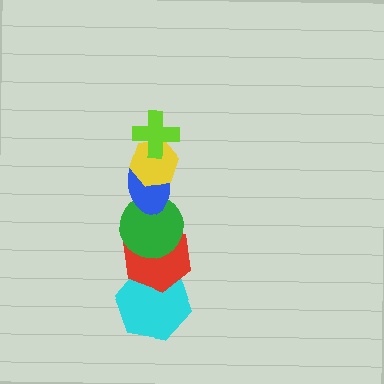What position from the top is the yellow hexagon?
The yellow hexagon is 2nd from the top.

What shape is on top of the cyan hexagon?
The red hexagon is on top of the cyan hexagon.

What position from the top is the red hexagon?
The red hexagon is 5th from the top.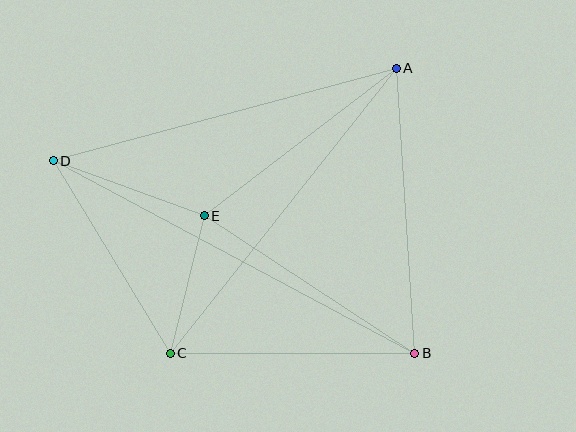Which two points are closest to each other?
Points C and E are closest to each other.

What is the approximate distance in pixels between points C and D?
The distance between C and D is approximately 225 pixels.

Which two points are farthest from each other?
Points B and D are farthest from each other.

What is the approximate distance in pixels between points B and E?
The distance between B and E is approximately 251 pixels.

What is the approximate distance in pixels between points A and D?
The distance between A and D is approximately 355 pixels.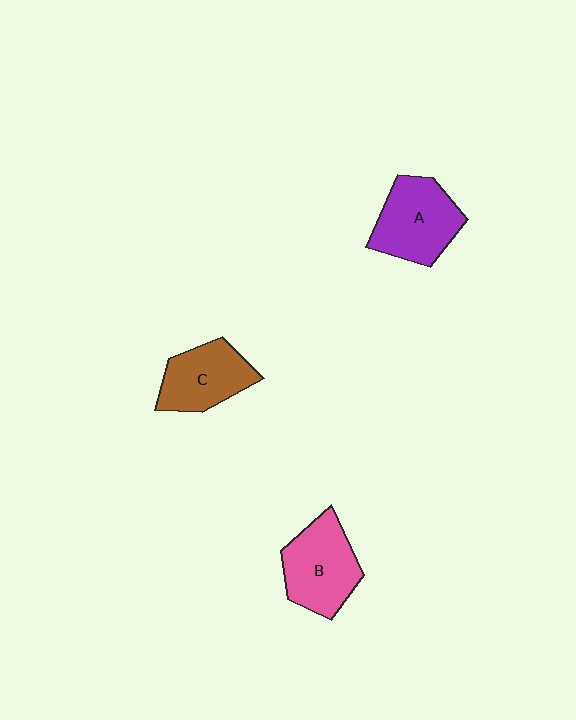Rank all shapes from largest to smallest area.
From largest to smallest: A (purple), B (pink), C (brown).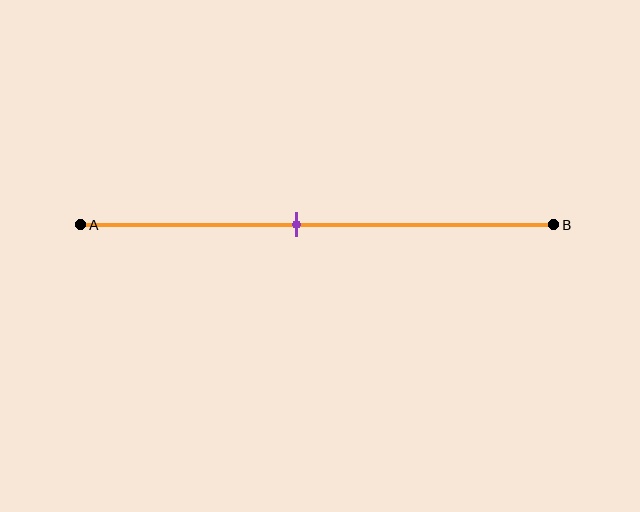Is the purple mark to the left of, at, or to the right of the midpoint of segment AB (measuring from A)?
The purple mark is to the left of the midpoint of segment AB.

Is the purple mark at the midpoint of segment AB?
No, the mark is at about 45% from A, not at the 50% midpoint.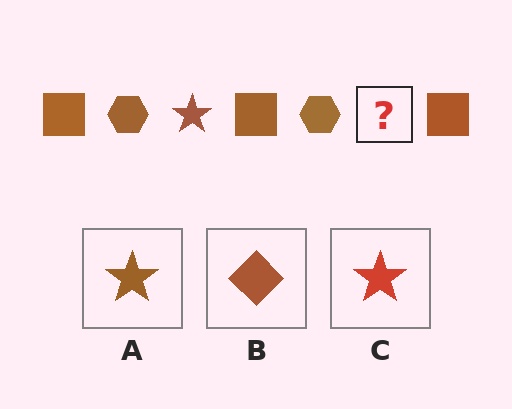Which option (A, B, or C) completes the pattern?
A.